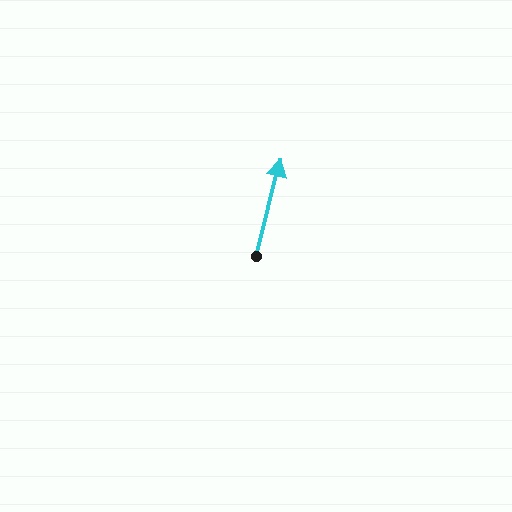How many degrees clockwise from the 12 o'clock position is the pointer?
Approximately 14 degrees.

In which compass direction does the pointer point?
North.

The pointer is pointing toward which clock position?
Roughly 12 o'clock.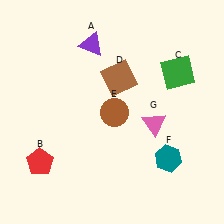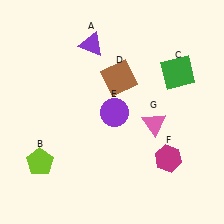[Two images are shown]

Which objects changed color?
B changed from red to lime. E changed from brown to purple. F changed from teal to magenta.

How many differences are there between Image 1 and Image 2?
There are 3 differences between the two images.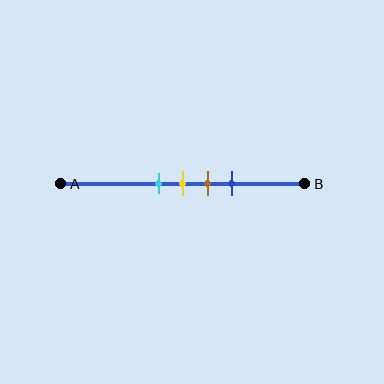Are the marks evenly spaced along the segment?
Yes, the marks are approximately evenly spaced.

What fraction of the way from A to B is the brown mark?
The brown mark is approximately 60% (0.6) of the way from A to B.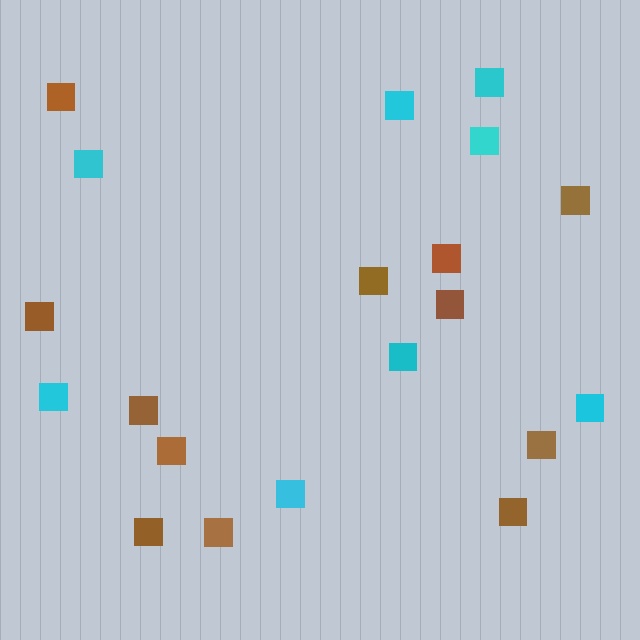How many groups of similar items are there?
There are 2 groups: one group of cyan squares (8) and one group of brown squares (12).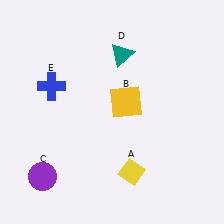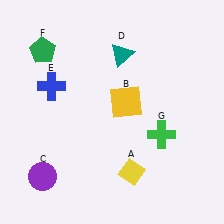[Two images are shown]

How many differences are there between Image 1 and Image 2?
There are 2 differences between the two images.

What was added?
A green pentagon (F), a green cross (G) were added in Image 2.